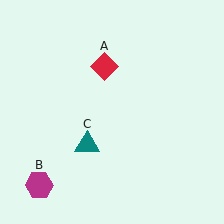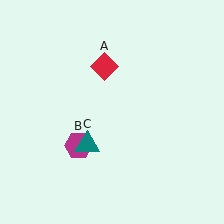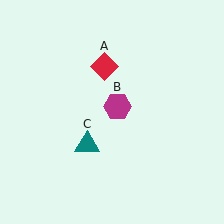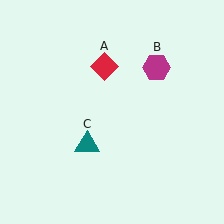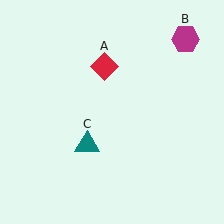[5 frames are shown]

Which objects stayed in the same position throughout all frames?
Red diamond (object A) and teal triangle (object C) remained stationary.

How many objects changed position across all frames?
1 object changed position: magenta hexagon (object B).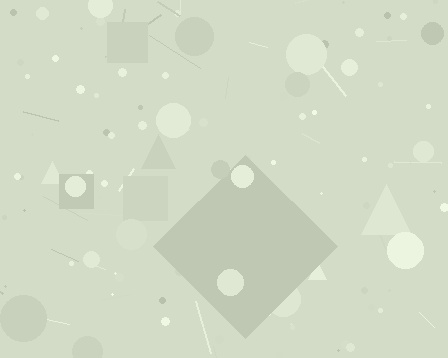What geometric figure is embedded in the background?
A diamond is embedded in the background.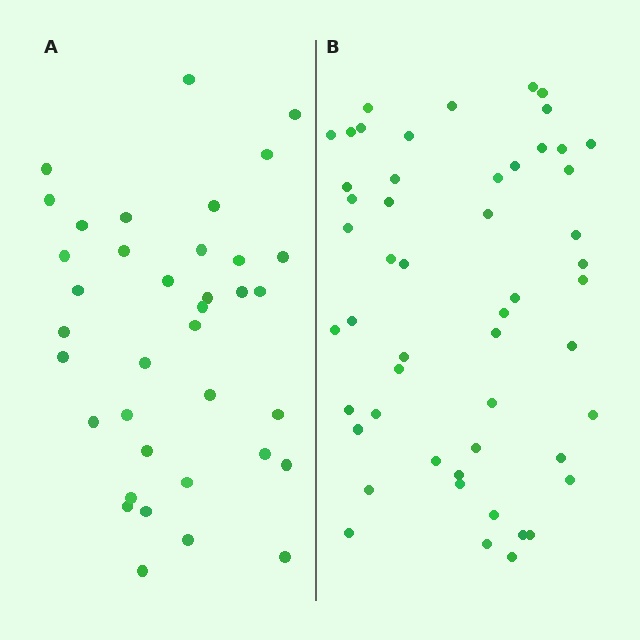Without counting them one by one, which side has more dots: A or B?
Region B (the right region) has more dots.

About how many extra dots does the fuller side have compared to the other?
Region B has approximately 15 more dots than region A.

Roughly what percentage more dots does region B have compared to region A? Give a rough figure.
About 40% more.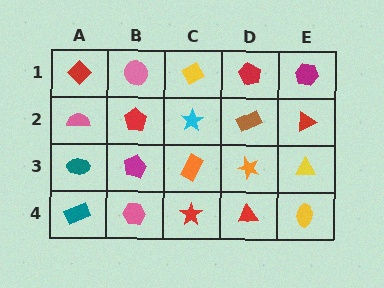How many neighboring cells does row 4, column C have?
3.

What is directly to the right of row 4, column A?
A pink hexagon.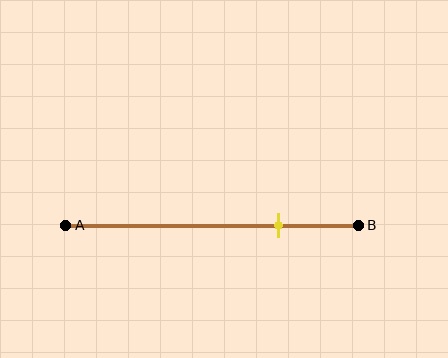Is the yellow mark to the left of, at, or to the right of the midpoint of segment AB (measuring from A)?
The yellow mark is to the right of the midpoint of segment AB.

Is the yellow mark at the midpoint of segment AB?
No, the mark is at about 75% from A, not at the 50% midpoint.